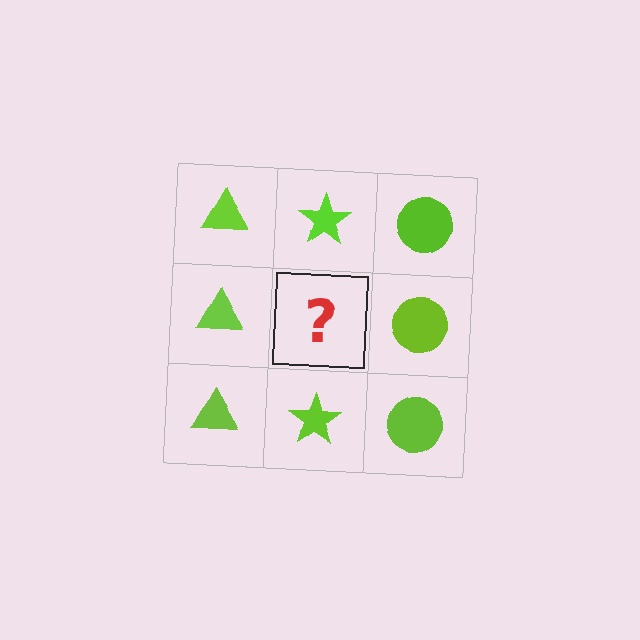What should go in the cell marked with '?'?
The missing cell should contain a lime star.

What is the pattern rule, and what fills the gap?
The rule is that each column has a consistent shape. The gap should be filled with a lime star.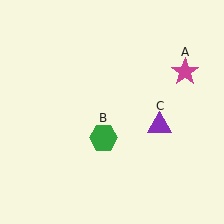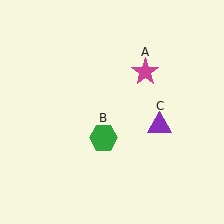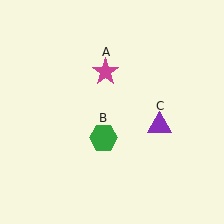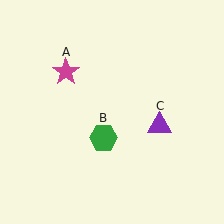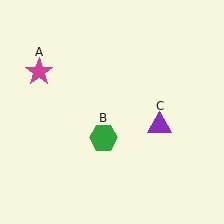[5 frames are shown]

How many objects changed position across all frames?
1 object changed position: magenta star (object A).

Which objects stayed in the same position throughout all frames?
Green hexagon (object B) and purple triangle (object C) remained stationary.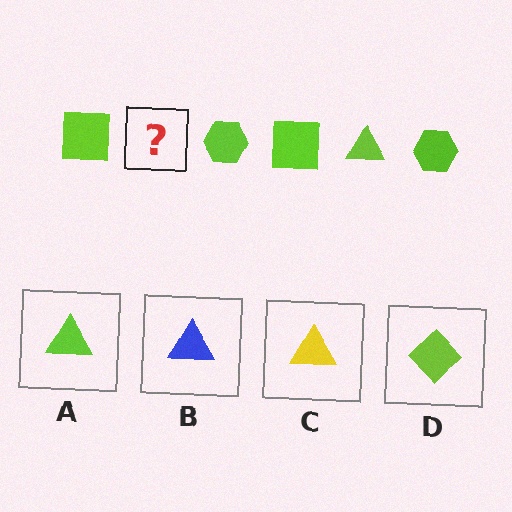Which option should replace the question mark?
Option A.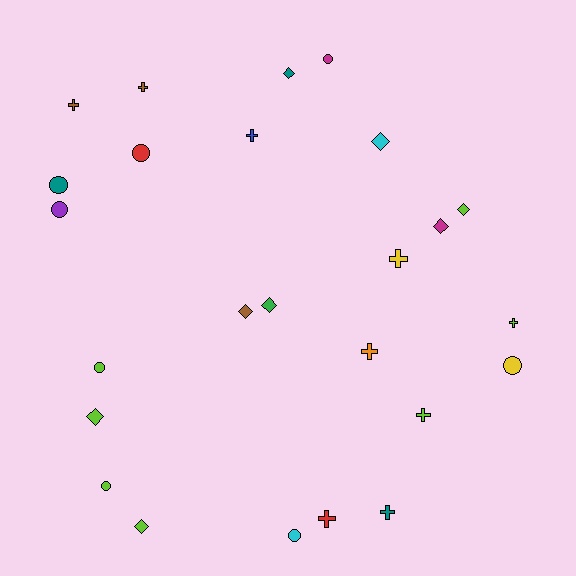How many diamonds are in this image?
There are 8 diamonds.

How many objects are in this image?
There are 25 objects.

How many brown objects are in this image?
There are 3 brown objects.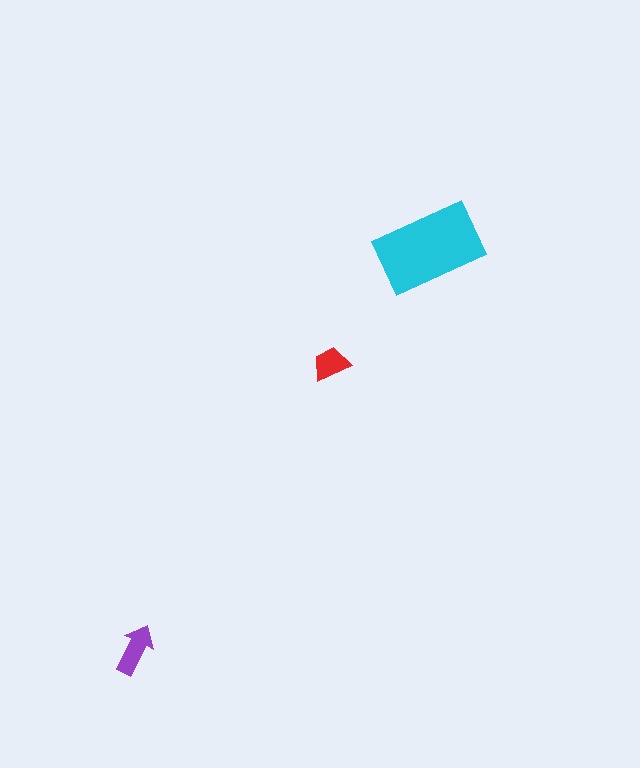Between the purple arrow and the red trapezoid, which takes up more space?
The purple arrow.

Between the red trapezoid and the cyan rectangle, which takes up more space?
The cyan rectangle.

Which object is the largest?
The cyan rectangle.